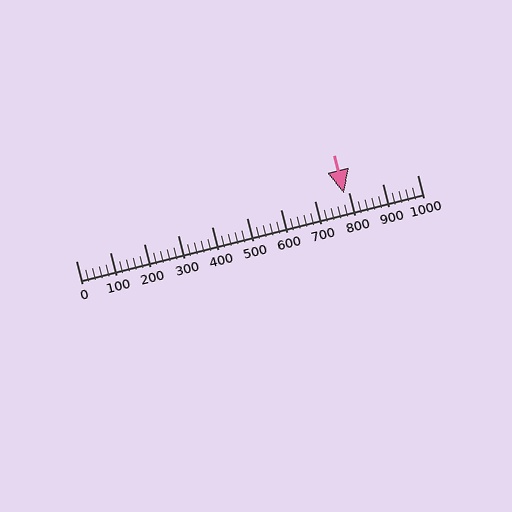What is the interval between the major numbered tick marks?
The major tick marks are spaced 100 units apart.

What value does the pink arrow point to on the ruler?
The pink arrow points to approximately 785.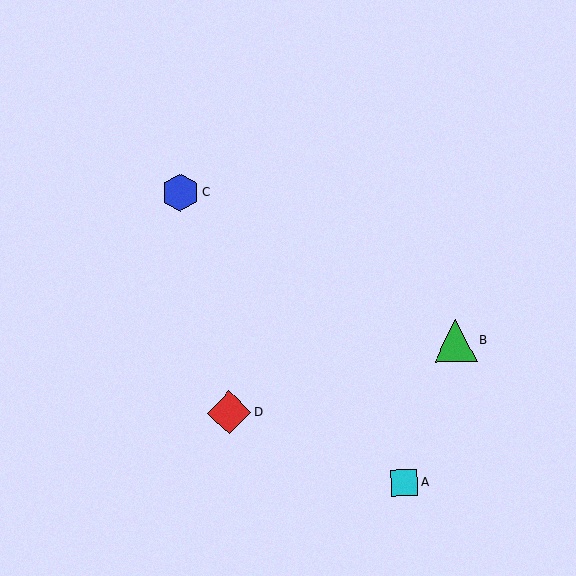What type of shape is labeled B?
Shape B is a green triangle.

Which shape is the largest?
The red diamond (labeled D) is the largest.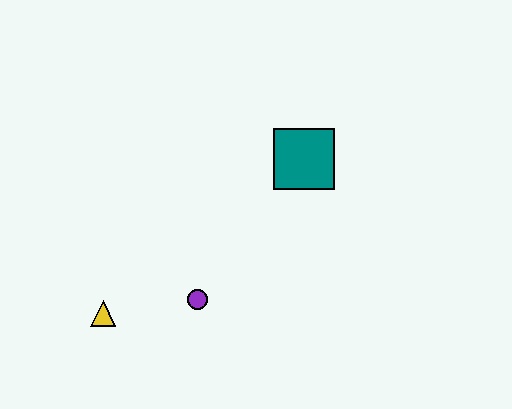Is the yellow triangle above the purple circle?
No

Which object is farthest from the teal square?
The yellow triangle is farthest from the teal square.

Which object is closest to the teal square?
The purple circle is closest to the teal square.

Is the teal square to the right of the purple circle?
Yes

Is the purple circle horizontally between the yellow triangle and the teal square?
Yes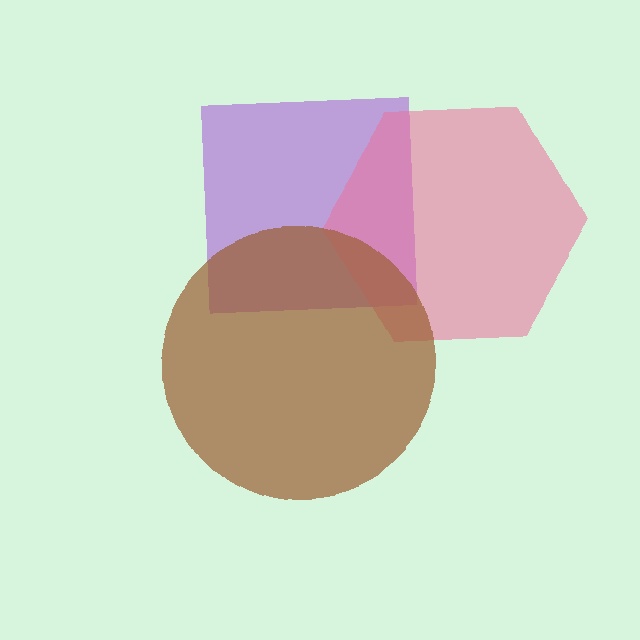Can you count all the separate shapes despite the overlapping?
Yes, there are 3 separate shapes.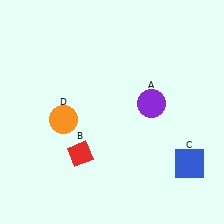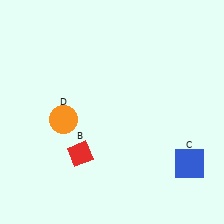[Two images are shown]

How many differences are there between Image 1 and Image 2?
There is 1 difference between the two images.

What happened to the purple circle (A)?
The purple circle (A) was removed in Image 2. It was in the top-right area of Image 1.